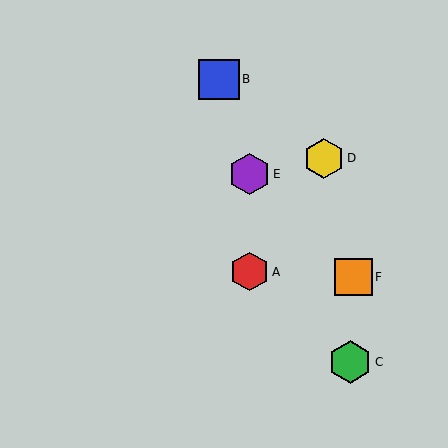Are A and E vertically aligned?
Yes, both are at x≈250.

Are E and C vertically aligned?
No, E is at x≈250 and C is at x≈350.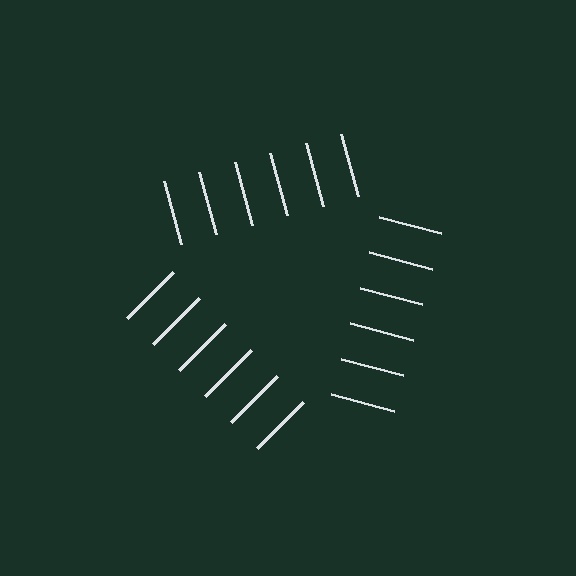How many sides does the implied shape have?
3 sides — the line-ends trace a triangle.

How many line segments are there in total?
18 — 6 along each of the 3 edges.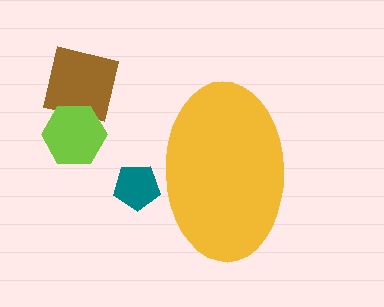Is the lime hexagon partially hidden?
No, the lime hexagon is fully visible.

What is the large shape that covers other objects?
A yellow ellipse.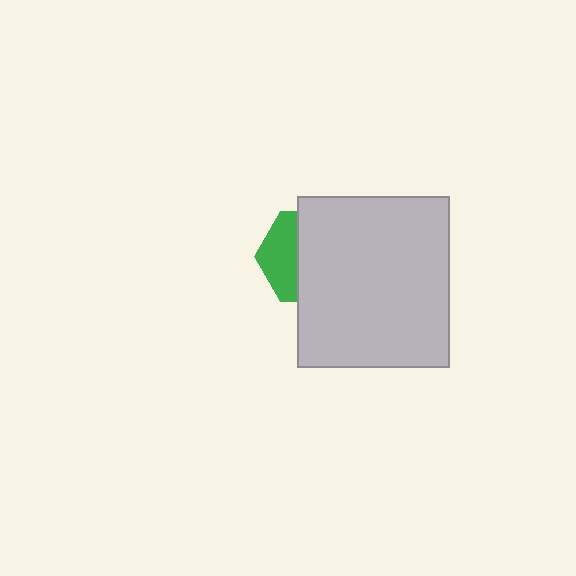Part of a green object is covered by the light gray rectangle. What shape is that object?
It is a hexagon.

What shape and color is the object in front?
The object in front is a light gray rectangle.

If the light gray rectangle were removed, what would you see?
You would see the complete green hexagon.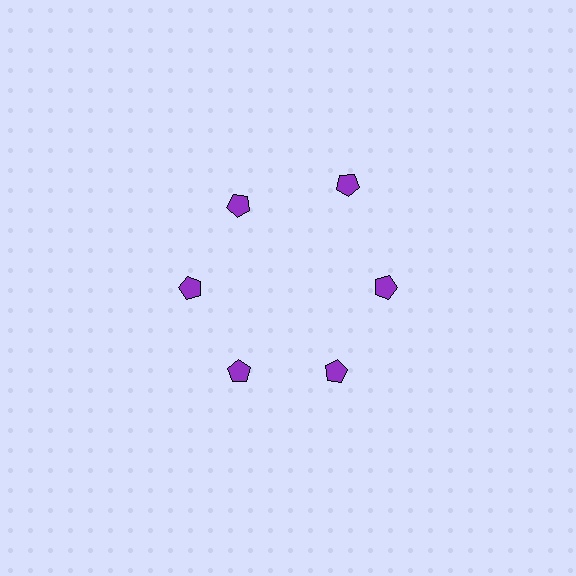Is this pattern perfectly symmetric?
No. The 6 purple pentagons are arranged in a ring, but one element near the 1 o'clock position is pushed outward from the center, breaking the 6-fold rotational symmetry.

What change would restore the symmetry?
The symmetry would be restored by moving it inward, back onto the ring so that all 6 pentagons sit at equal angles and equal distance from the center.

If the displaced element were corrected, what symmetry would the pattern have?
It would have 6-fold rotational symmetry — the pattern would map onto itself every 60 degrees.